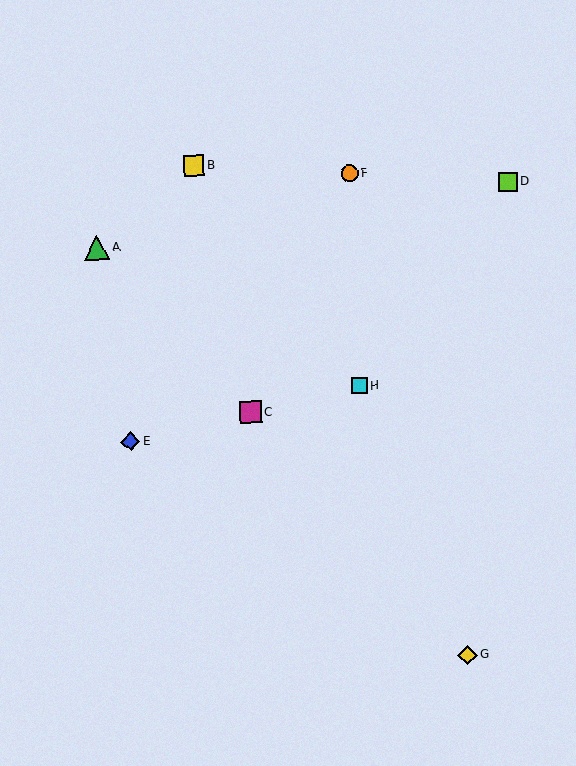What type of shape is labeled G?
Shape G is a yellow diamond.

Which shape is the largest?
The green triangle (labeled A) is the largest.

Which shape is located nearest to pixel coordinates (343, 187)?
The orange circle (labeled F) at (349, 174) is nearest to that location.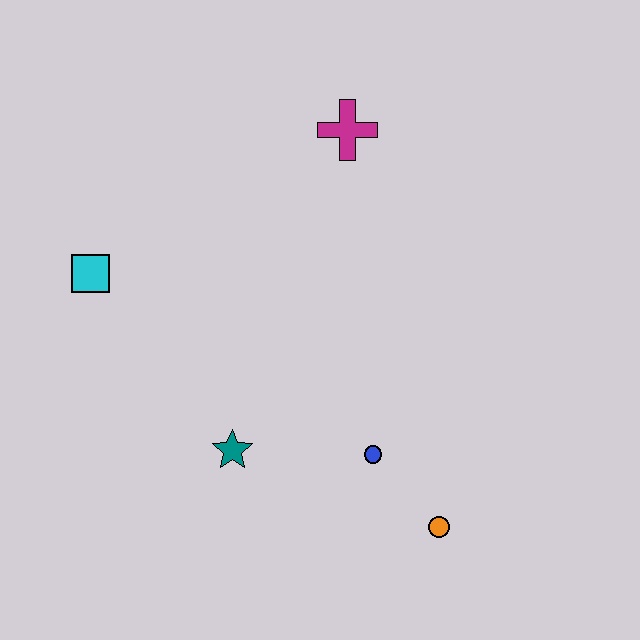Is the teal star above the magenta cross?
No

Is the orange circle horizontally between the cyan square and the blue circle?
No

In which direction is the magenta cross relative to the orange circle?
The magenta cross is above the orange circle.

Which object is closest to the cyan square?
The teal star is closest to the cyan square.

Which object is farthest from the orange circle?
The cyan square is farthest from the orange circle.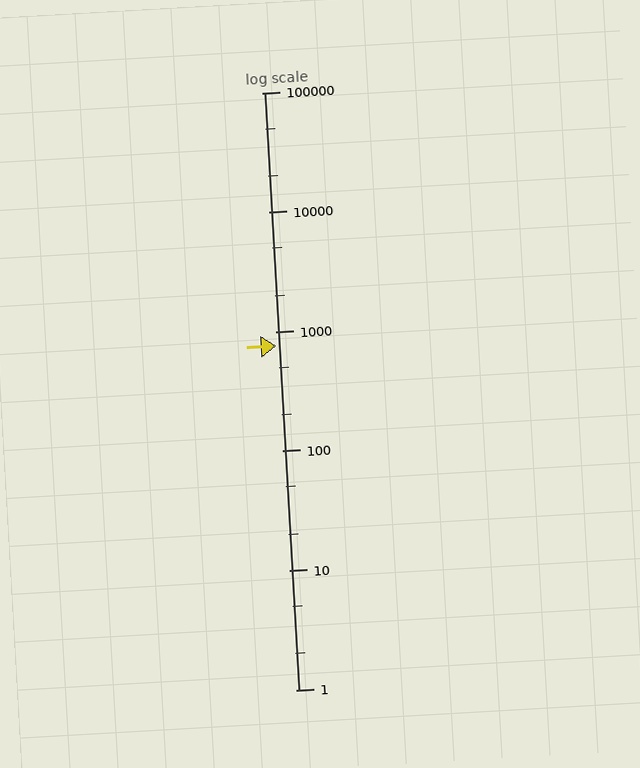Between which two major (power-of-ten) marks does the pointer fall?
The pointer is between 100 and 1000.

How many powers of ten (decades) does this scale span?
The scale spans 5 decades, from 1 to 100000.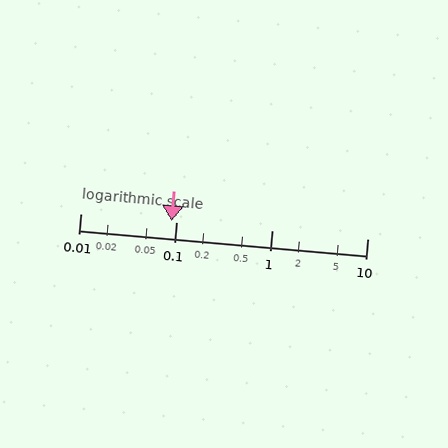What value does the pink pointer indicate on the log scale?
The pointer indicates approximately 0.09.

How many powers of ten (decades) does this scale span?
The scale spans 3 decades, from 0.01 to 10.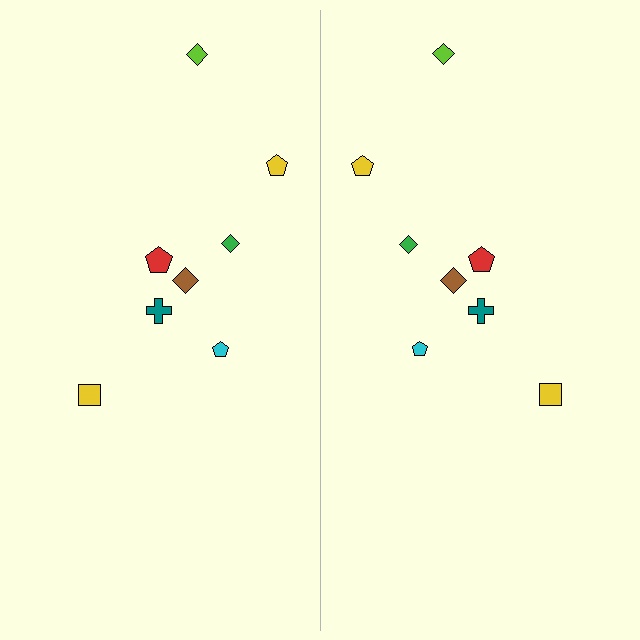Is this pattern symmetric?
Yes, this pattern has bilateral (reflection) symmetry.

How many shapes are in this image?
There are 16 shapes in this image.